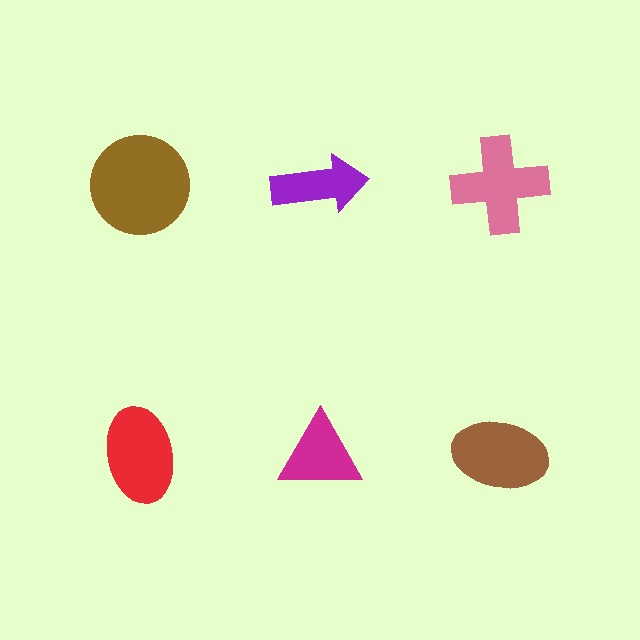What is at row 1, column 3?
A pink cross.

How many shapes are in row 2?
3 shapes.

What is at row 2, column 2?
A magenta triangle.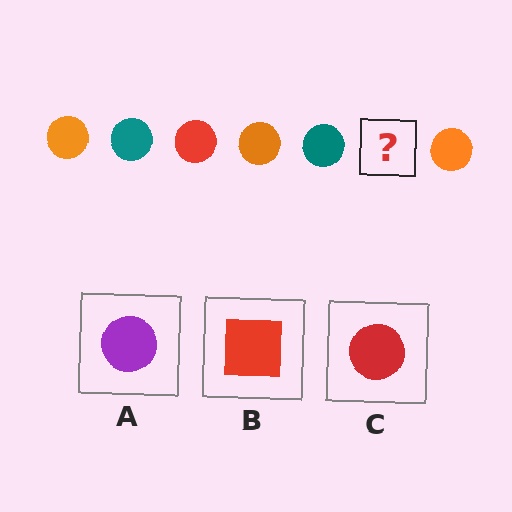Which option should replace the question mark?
Option C.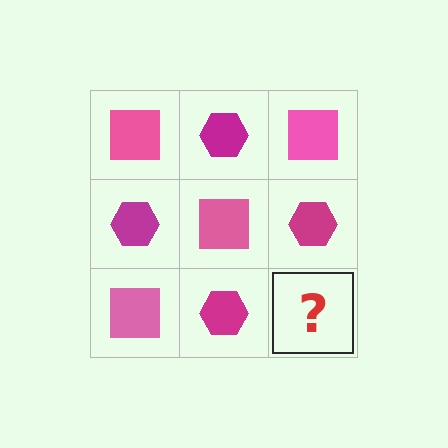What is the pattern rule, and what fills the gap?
The rule is that it alternates pink square and magenta hexagon in a checkerboard pattern. The gap should be filled with a pink square.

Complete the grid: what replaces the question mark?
The question mark should be replaced with a pink square.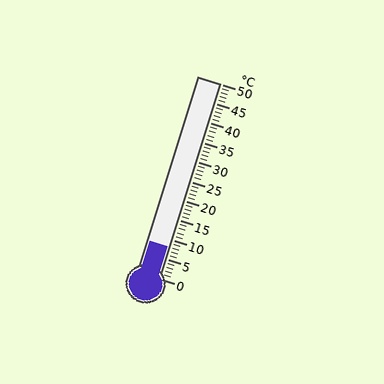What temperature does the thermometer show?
The thermometer shows approximately 8°C.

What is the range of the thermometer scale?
The thermometer scale ranges from 0°C to 50°C.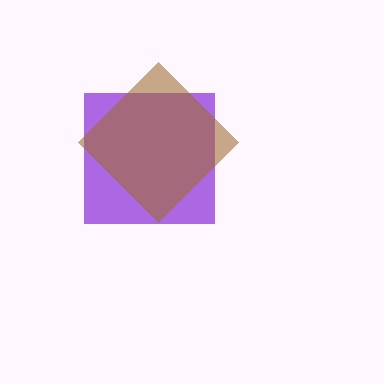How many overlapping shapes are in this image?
There are 2 overlapping shapes in the image.